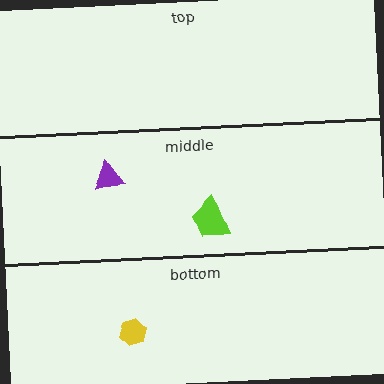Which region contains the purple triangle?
The middle region.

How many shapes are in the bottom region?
1.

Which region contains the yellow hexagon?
The bottom region.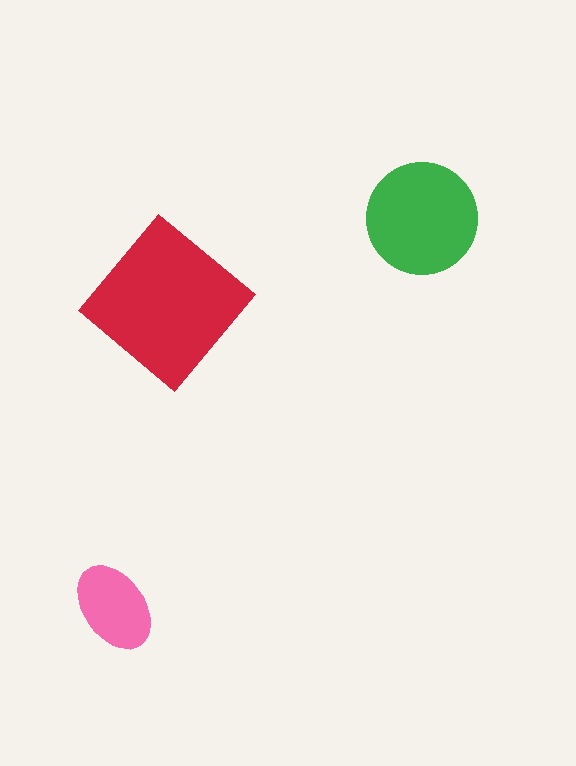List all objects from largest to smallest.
The red diamond, the green circle, the pink ellipse.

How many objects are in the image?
There are 3 objects in the image.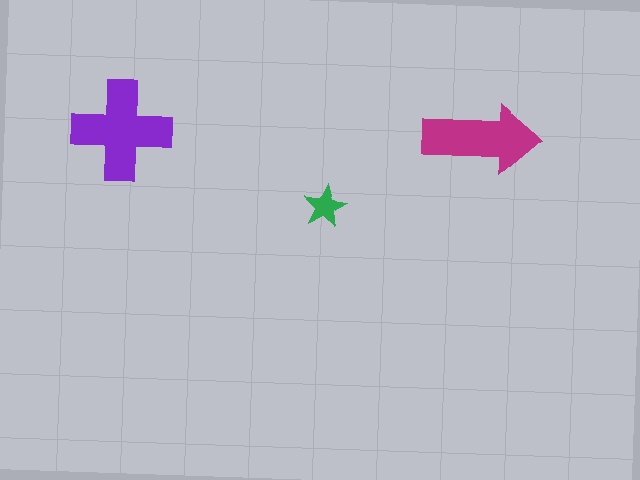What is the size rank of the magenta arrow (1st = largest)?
2nd.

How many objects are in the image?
There are 3 objects in the image.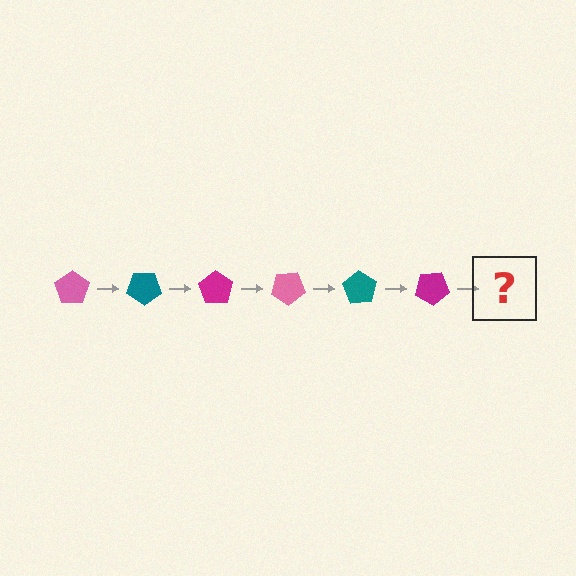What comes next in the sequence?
The next element should be a pink pentagon, rotated 210 degrees from the start.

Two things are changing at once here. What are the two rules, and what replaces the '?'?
The two rules are that it rotates 35 degrees each step and the color cycles through pink, teal, and magenta. The '?' should be a pink pentagon, rotated 210 degrees from the start.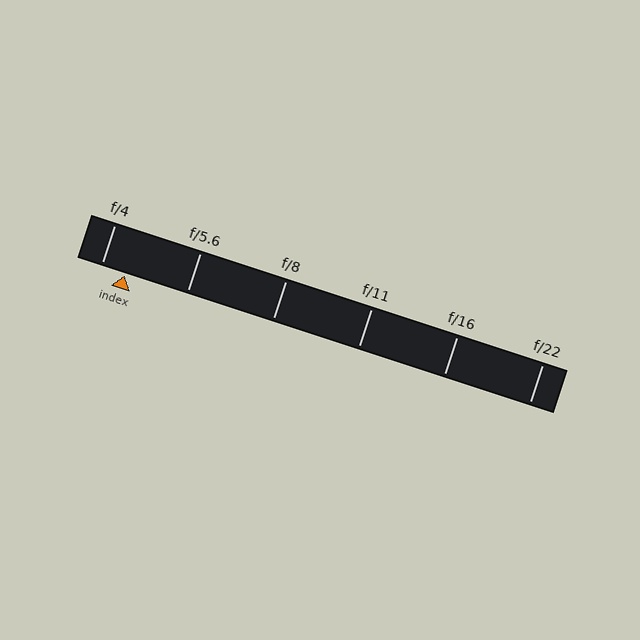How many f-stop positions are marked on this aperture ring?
There are 6 f-stop positions marked.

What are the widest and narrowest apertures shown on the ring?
The widest aperture shown is f/4 and the narrowest is f/22.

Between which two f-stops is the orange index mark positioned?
The index mark is between f/4 and f/5.6.